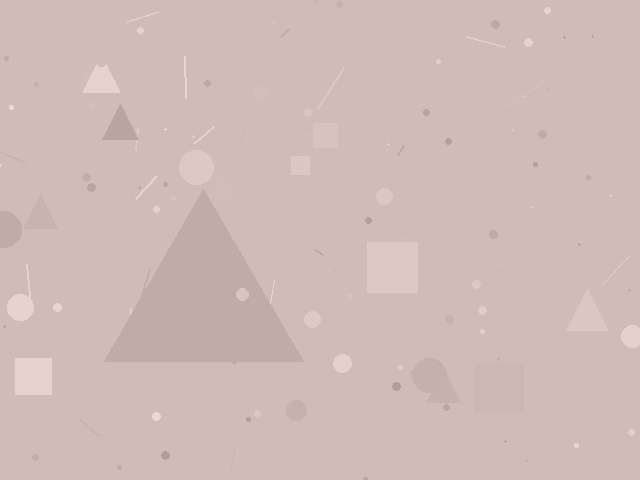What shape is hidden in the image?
A triangle is hidden in the image.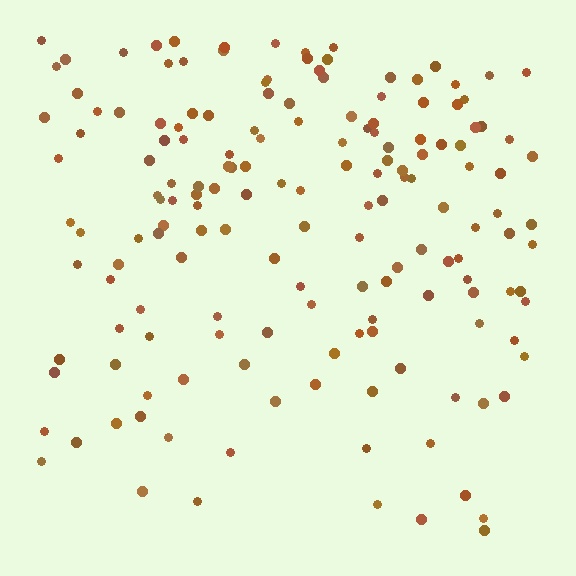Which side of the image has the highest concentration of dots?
The top.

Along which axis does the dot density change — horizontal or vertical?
Vertical.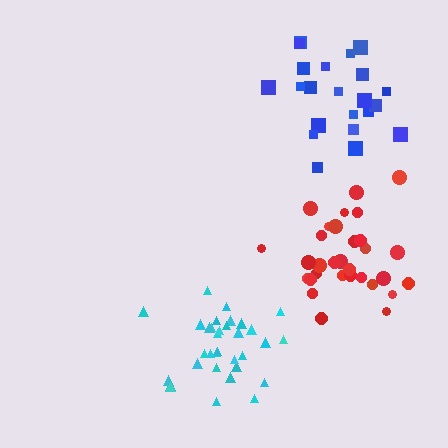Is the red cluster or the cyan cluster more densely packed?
Cyan.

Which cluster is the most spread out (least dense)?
Red.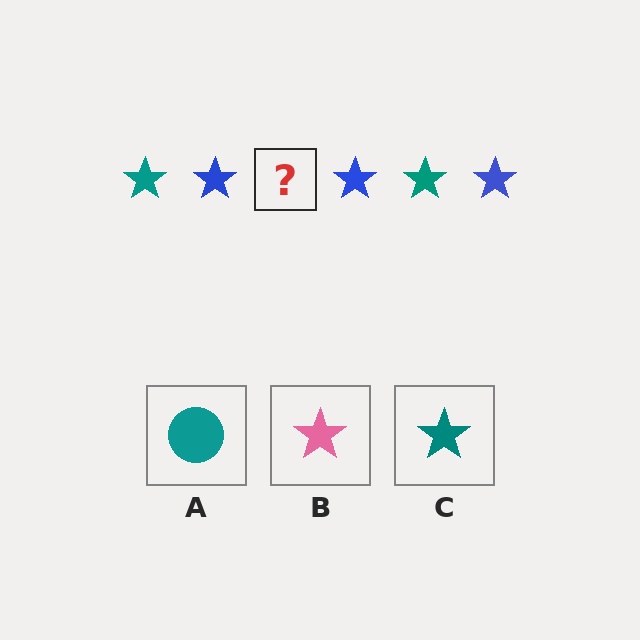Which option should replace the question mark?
Option C.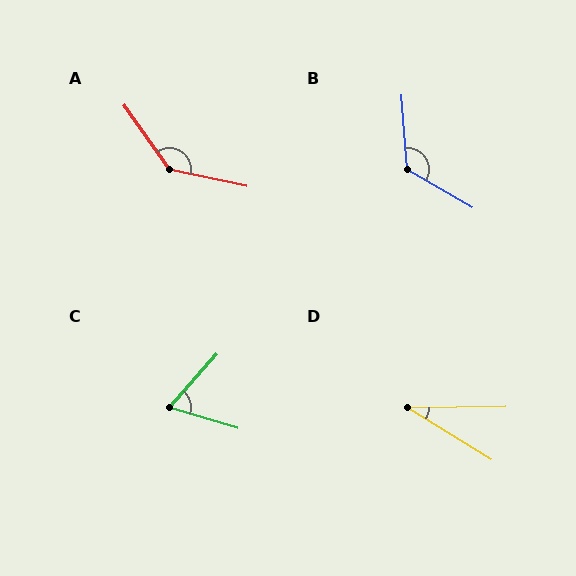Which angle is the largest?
A, at approximately 138 degrees.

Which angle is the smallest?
D, at approximately 33 degrees.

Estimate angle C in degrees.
Approximately 65 degrees.